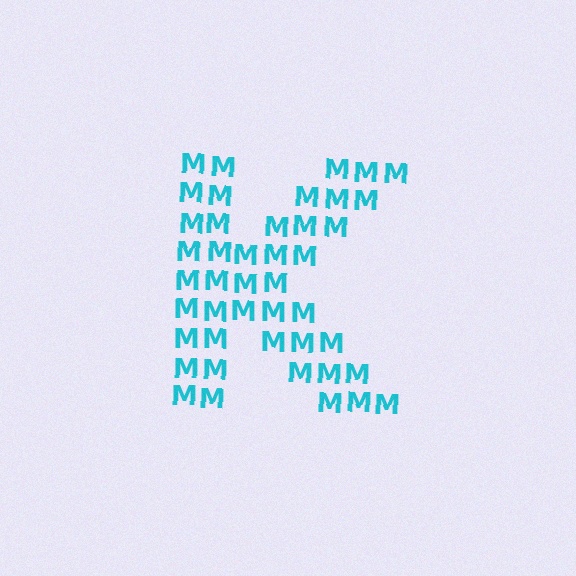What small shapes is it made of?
It is made of small letter M's.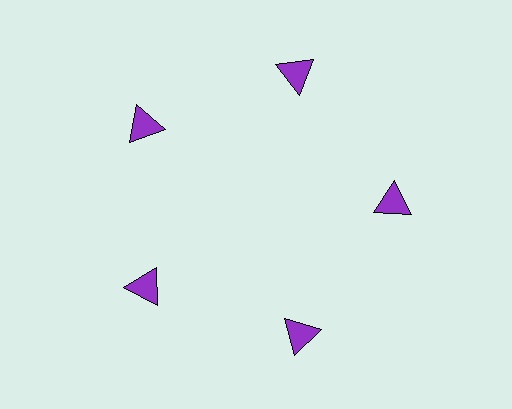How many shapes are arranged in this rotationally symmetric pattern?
There are 5 shapes, arranged in 5 groups of 1.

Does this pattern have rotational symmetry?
Yes, this pattern has 5-fold rotational symmetry. It looks the same after rotating 72 degrees around the center.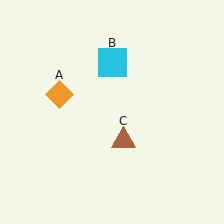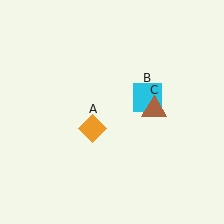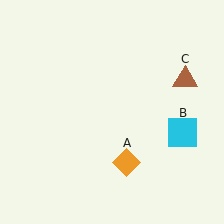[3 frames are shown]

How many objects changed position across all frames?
3 objects changed position: orange diamond (object A), cyan square (object B), brown triangle (object C).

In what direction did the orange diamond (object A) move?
The orange diamond (object A) moved down and to the right.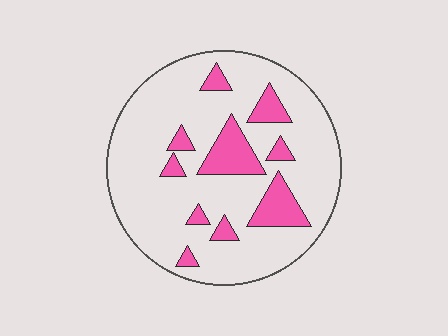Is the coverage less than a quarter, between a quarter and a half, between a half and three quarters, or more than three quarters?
Less than a quarter.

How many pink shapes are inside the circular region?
10.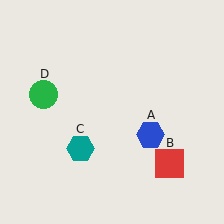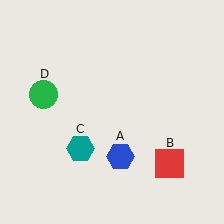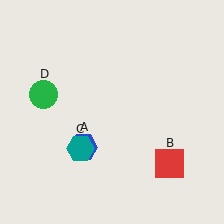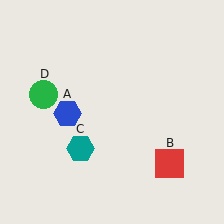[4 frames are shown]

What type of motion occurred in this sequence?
The blue hexagon (object A) rotated clockwise around the center of the scene.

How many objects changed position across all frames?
1 object changed position: blue hexagon (object A).